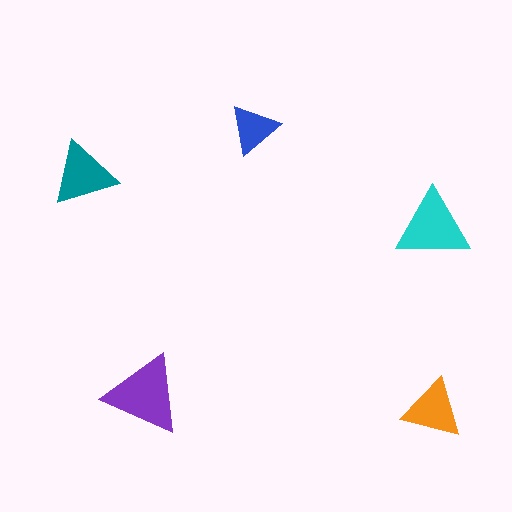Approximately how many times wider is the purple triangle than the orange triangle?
About 1.5 times wider.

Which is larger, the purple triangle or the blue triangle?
The purple one.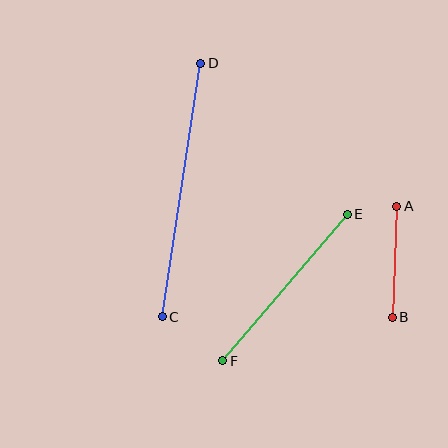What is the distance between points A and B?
The distance is approximately 111 pixels.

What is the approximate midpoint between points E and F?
The midpoint is at approximately (285, 288) pixels.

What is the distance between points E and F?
The distance is approximately 193 pixels.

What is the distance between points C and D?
The distance is approximately 257 pixels.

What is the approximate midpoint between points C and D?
The midpoint is at approximately (182, 190) pixels.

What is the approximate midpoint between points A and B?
The midpoint is at approximately (394, 262) pixels.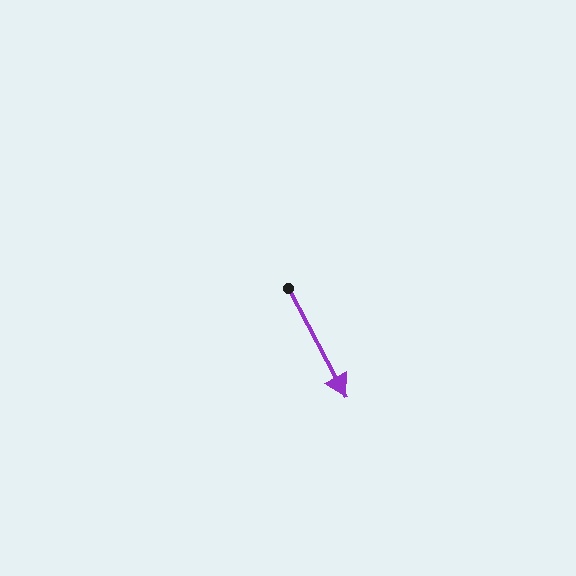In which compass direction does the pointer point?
Southeast.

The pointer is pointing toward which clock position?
Roughly 5 o'clock.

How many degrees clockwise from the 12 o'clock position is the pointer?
Approximately 152 degrees.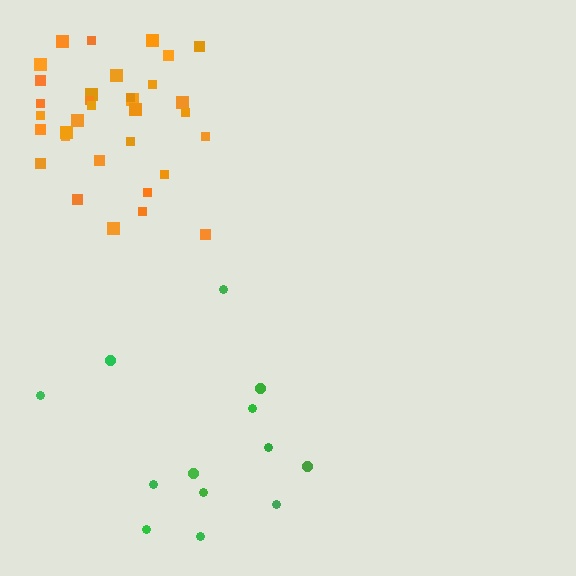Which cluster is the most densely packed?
Orange.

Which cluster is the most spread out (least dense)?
Green.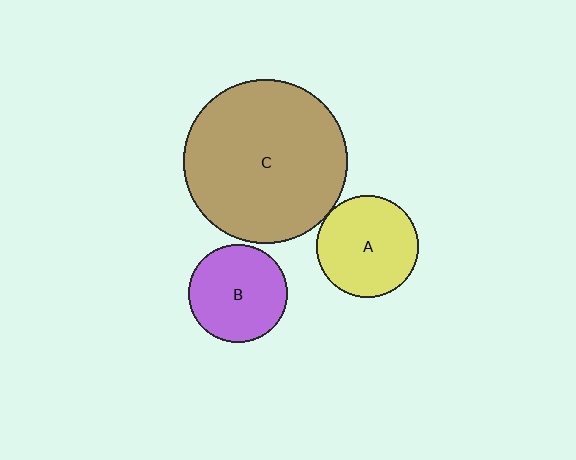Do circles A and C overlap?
Yes.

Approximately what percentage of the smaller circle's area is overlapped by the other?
Approximately 5%.